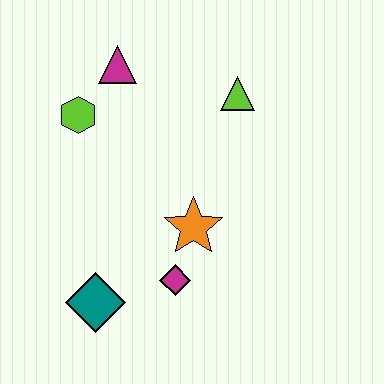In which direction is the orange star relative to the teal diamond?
The orange star is to the right of the teal diamond.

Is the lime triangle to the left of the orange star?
No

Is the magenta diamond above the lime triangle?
No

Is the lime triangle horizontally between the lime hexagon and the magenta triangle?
No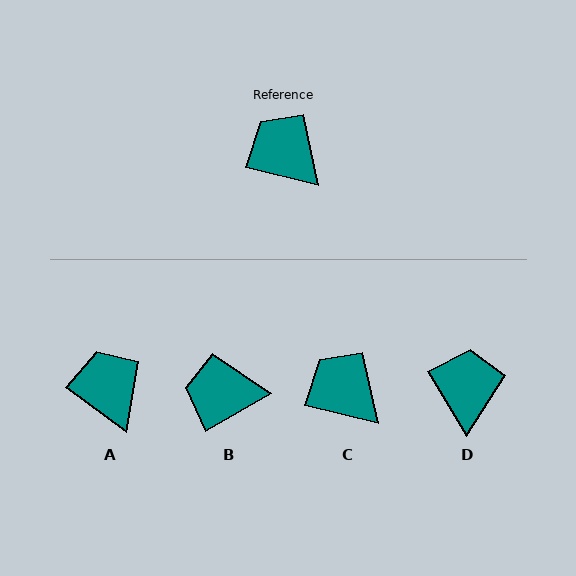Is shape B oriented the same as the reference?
No, it is off by about 43 degrees.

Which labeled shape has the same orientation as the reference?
C.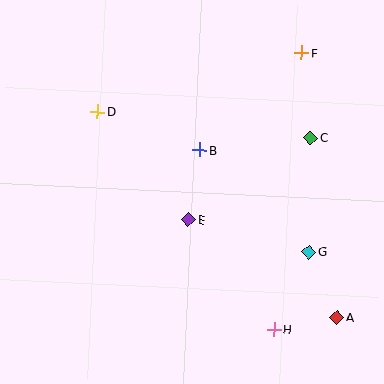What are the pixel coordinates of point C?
Point C is at (311, 138).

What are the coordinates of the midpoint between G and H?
The midpoint between G and H is at (291, 291).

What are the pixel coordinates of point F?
Point F is at (302, 53).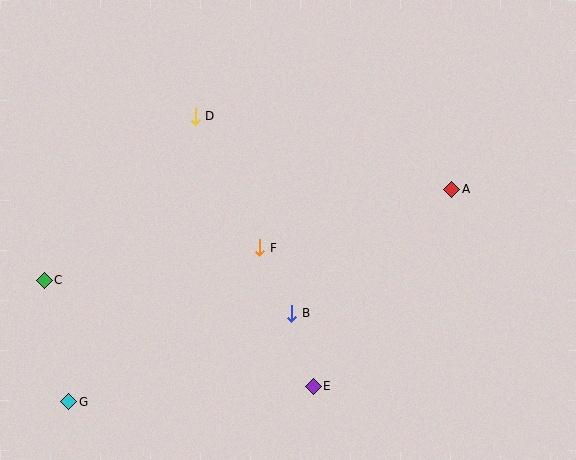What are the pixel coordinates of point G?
Point G is at (69, 402).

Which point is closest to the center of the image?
Point F at (260, 248) is closest to the center.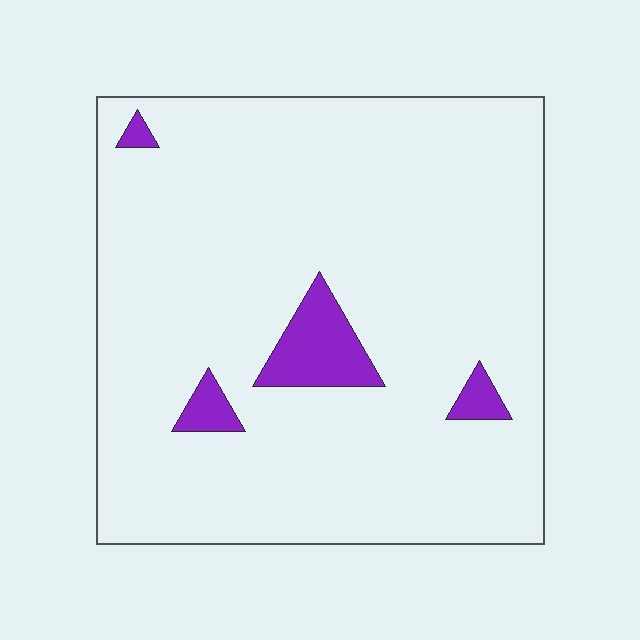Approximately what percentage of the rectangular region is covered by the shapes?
Approximately 5%.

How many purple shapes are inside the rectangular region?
4.